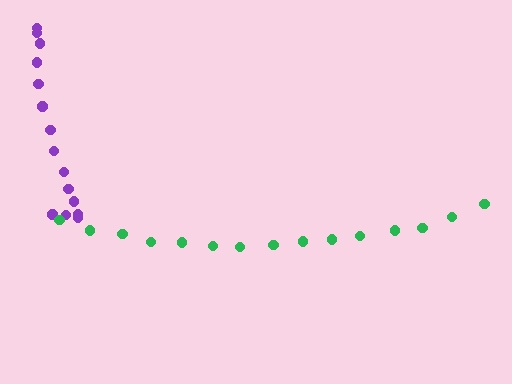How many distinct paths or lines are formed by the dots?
There are 2 distinct paths.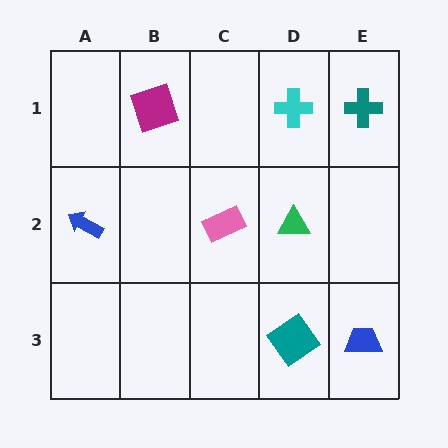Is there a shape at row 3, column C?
No, that cell is empty.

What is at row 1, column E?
A teal cross.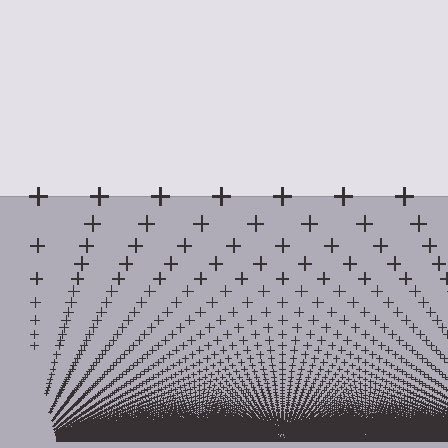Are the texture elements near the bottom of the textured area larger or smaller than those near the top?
Smaller. The gradient is inverted — elements near the bottom are smaller and denser.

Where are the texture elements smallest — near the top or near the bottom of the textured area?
Near the bottom.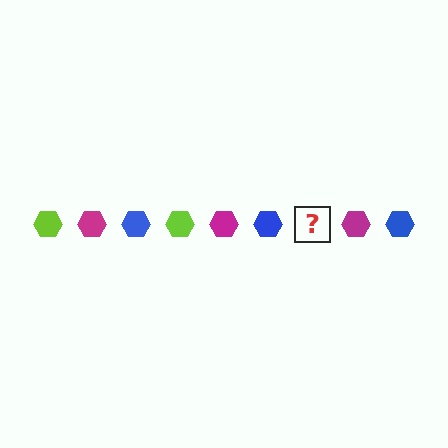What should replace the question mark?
The question mark should be replaced with a lime hexagon.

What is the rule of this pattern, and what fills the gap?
The rule is that the pattern cycles through lime, magenta, blue hexagons. The gap should be filled with a lime hexagon.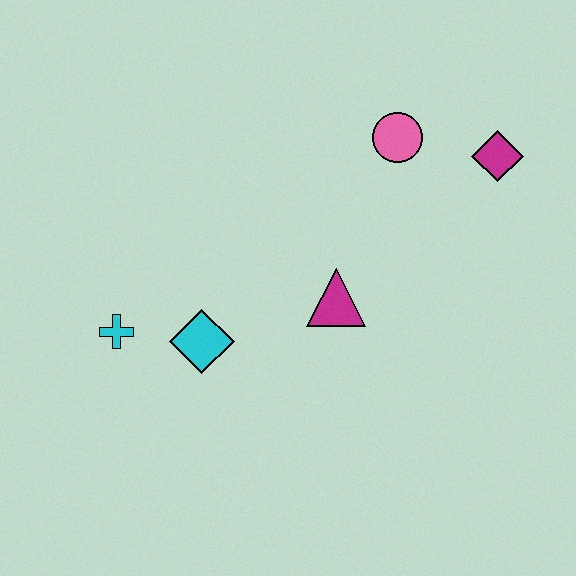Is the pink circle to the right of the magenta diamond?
No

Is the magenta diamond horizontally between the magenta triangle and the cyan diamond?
No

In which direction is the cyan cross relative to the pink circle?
The cyan cross is to the left of the pink circle.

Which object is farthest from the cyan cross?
The magenta diamond is farthest from the cyan cross.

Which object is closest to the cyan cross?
The cyan diamond is closest to the cyan cross.